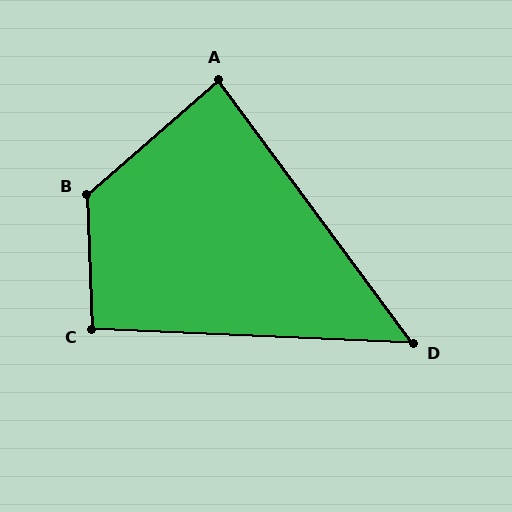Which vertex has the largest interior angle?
B, at approximately 129 degrees.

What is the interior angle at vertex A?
Approximately 86 degrees (approximately right).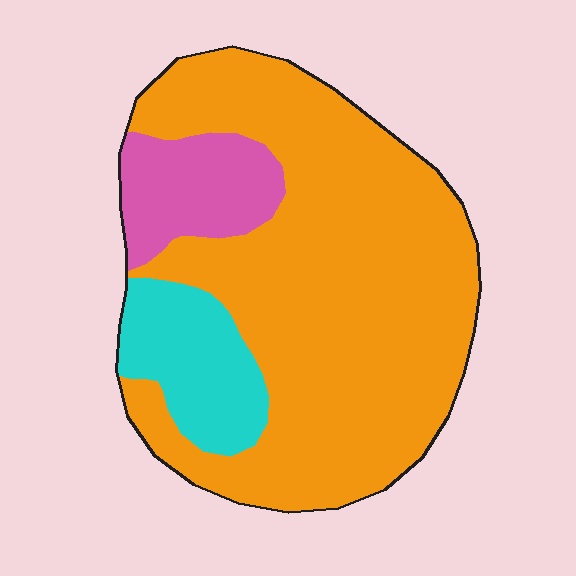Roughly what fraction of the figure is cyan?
Cyan takes up about one eighth (1/8) of the figure.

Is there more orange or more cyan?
Orange.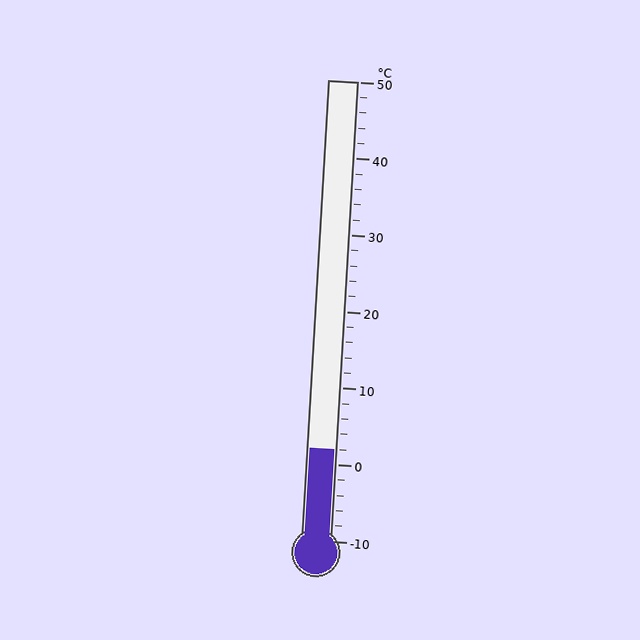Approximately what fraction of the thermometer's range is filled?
The thermometer is filled to approximately 20% of its range.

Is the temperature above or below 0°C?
The temperature is above 0°C.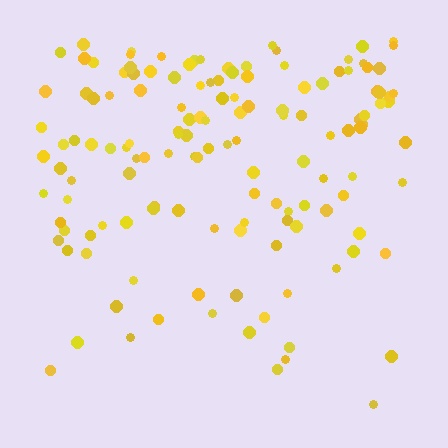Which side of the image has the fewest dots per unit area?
The bottom.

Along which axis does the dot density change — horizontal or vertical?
Vertical.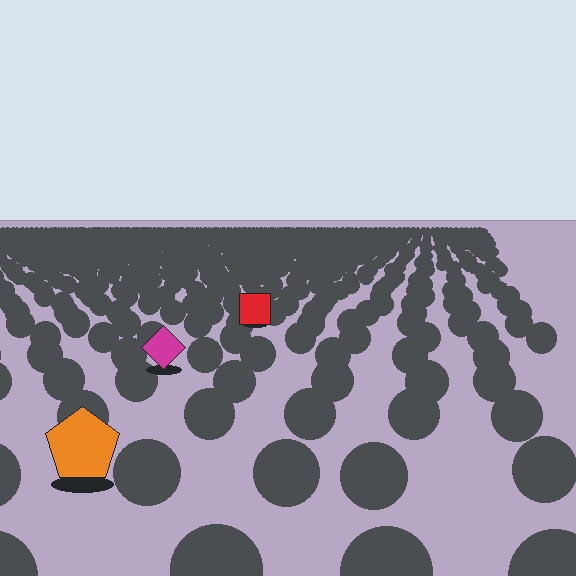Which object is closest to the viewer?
The orange pentagon is closest. The texture marks near it are larger and more spread out.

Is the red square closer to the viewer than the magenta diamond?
No. The magenta diamond is closer — you can tell from the texture gradient: the ground texture is coarser near it.